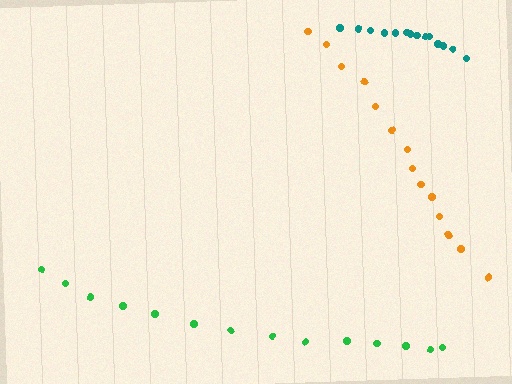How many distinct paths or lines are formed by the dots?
There are 3 distinct paths.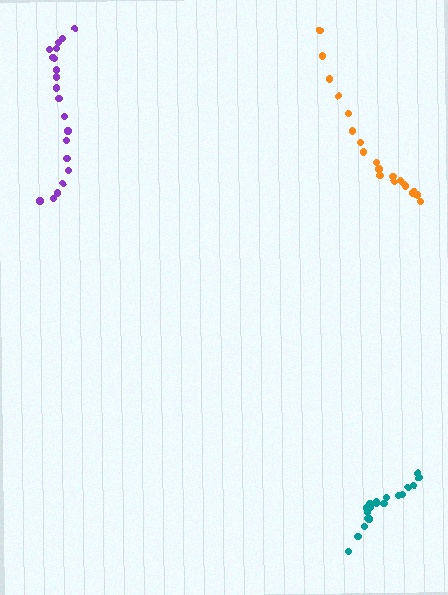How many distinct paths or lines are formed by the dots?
There are 3 distinct paths.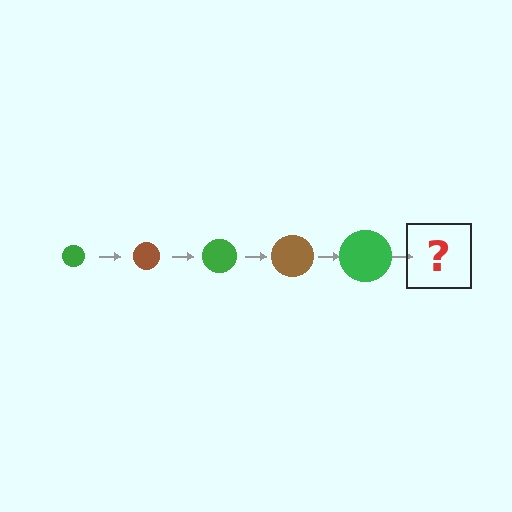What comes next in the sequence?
The next element should be a brown circle, larger than the previous one.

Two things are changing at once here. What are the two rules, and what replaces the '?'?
The two rules are that the circle grows larger each step and the color cycles through green and brown. The '?' should be a brown circle, larger than the previous one.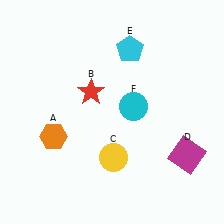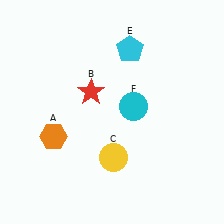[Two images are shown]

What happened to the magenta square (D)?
The magenta square (D) was removed in Image 2. It was in the bottom-right area of Image 1.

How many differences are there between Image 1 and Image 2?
There is 1 difference between the two images.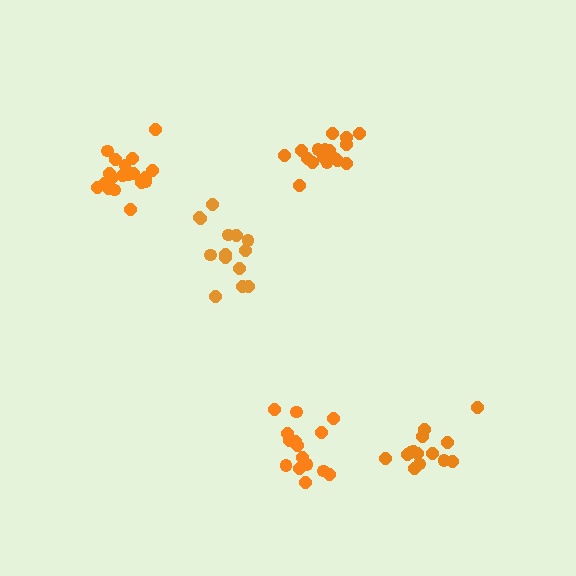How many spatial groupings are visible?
There are 5 spatial groupings.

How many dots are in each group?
Group 1: 19 dots, Group 2: 14 dots, Group 3: 18 dots, Group 4: 15 dots, Group 5: 14 dots (80 total).